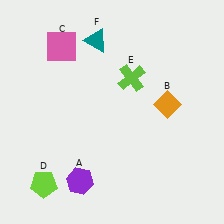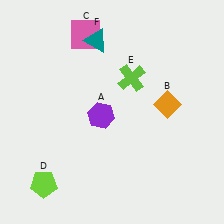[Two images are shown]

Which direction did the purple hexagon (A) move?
The purple hexagon (A) moved up.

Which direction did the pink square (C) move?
The pink square (C) moved right.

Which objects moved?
The objects that moved are: the purple hexagon (A), the pink square (C).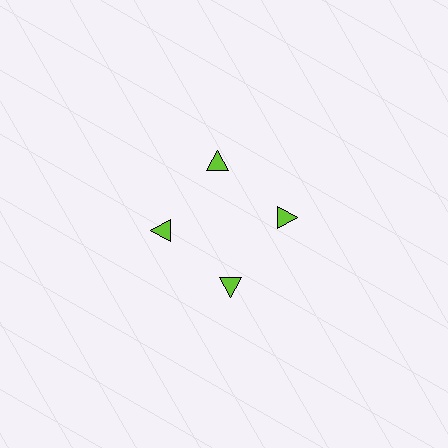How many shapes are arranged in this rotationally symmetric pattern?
There are 4 shapes, arranged in 4 groups of 1.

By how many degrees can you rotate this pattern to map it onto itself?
The pattern maps onto itself every 90 degrees of rotation.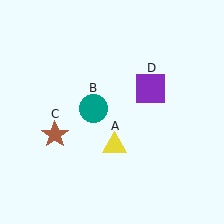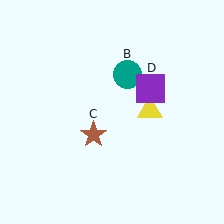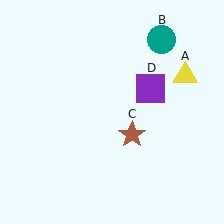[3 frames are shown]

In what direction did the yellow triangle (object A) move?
The yellow triangle (object A) moved up and to the right.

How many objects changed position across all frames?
3 objects changed position: yellow triangle (object A), teal circle (object B), brown star (object C).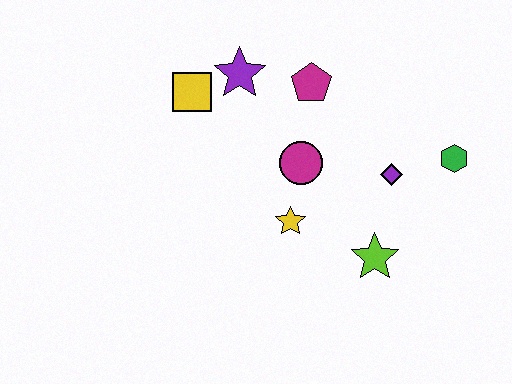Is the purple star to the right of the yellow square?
Yes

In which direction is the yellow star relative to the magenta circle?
The yellow star is below the magenta circle.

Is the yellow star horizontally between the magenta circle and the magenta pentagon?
No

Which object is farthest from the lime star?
The yellow square is farthest from the lime star.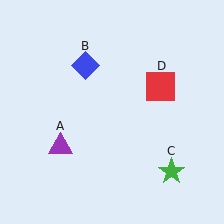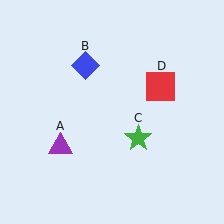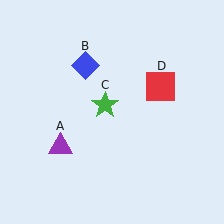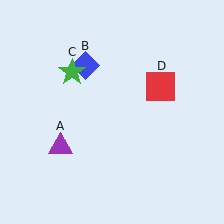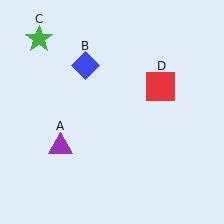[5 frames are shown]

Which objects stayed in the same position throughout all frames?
Purple triangle (object A) and blue diamond (object B) and red square (object D) remained stationary.